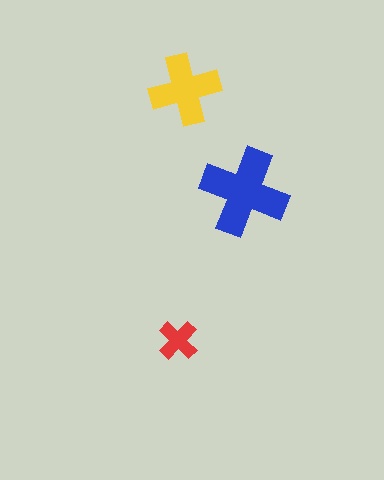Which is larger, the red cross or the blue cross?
The blue one.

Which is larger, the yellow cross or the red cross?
The yellow one.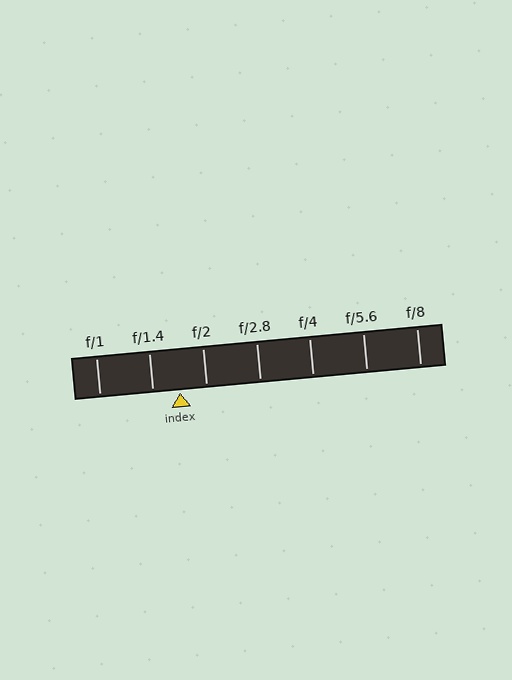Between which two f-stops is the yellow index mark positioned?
The index mark is between f/1.4 and f/2.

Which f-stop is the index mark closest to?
The index mark is closest to f/2.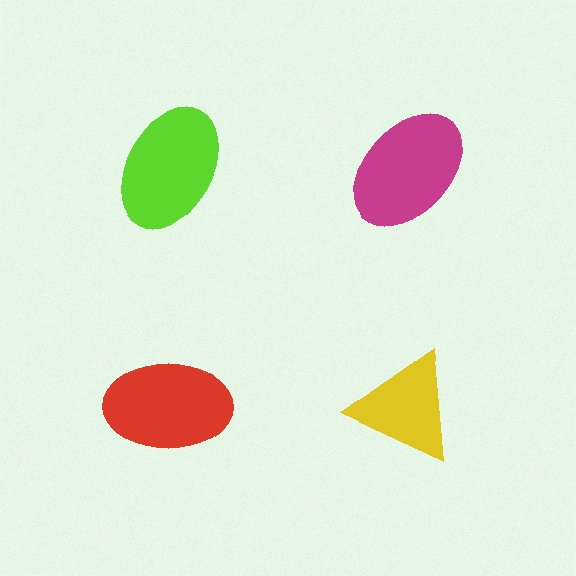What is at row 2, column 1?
A red ellipse.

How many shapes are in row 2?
2 shapes.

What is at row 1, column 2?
A magenta ellipse.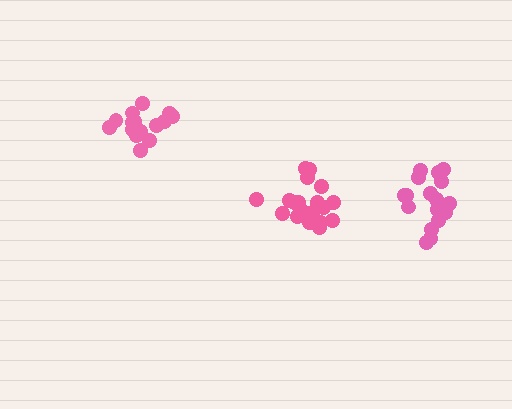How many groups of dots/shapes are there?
There are 3 groups.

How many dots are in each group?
Group 1: 15 dots, Group 2: 20 dots, Group 3: 17 dots (52 total).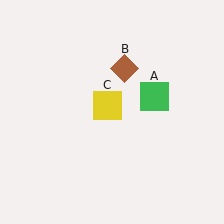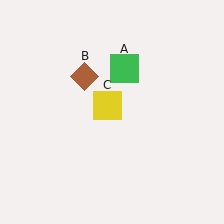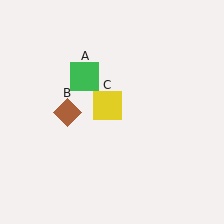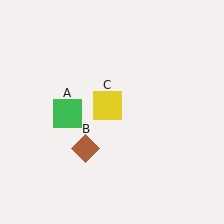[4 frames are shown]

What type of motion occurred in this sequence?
The green square (object A), brown diamond (object B) rotated counterclockwise around the center of the scene.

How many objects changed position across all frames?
2 objects changed position: green square (object A), brown diamond (object B).